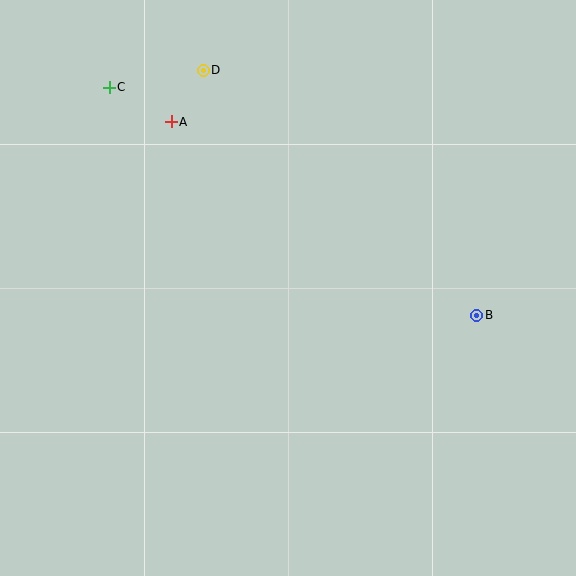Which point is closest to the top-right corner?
Point B is closest to the top-right corner.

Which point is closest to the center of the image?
Point B at (477, 315) is closest to the center.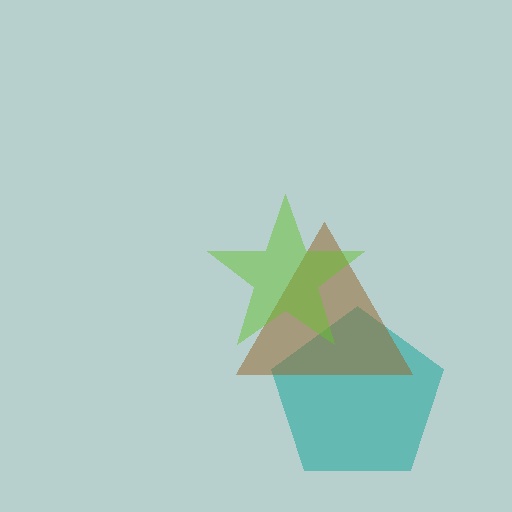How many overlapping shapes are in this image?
There are 3 overlapping shapes in the image.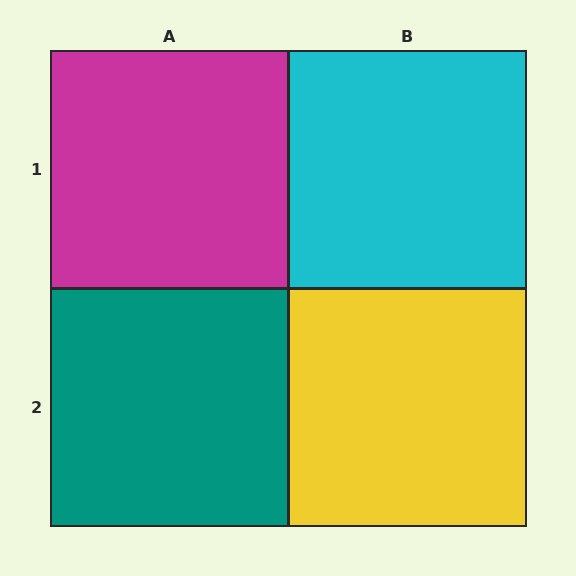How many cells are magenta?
1 cell is magenta.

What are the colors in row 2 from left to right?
Teal, yellow.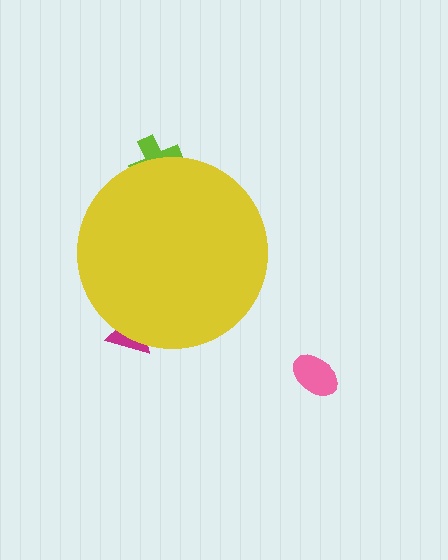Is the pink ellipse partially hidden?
No, the pink ellipse is fully visible.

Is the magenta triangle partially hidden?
Yes, the magenta triangle is partially hidden behind the yellow circle.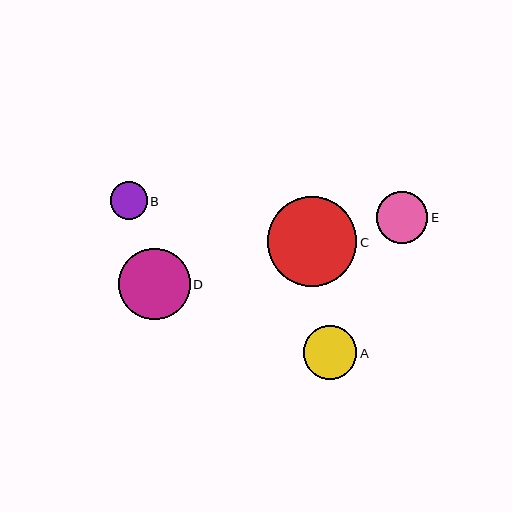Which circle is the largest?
Circle C is the largest with a size of approximately 90 pixels.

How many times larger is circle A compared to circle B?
Circle A is approximately 1.4 times the size of circle B.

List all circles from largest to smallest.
From largest to smallest: C, D, A, E, B.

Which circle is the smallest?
Circle B is the smallest with a size of approximately 37 pixels.